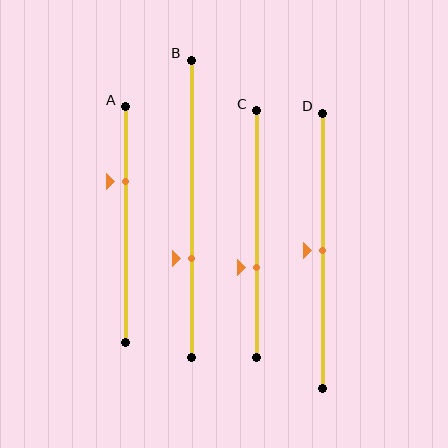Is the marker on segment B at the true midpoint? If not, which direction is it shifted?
No, the marker on segment B is shifted downward by about 17% of the segment length.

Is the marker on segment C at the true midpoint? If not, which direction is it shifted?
No, the marker on segment C is shifted downward by about 13% of the segment length.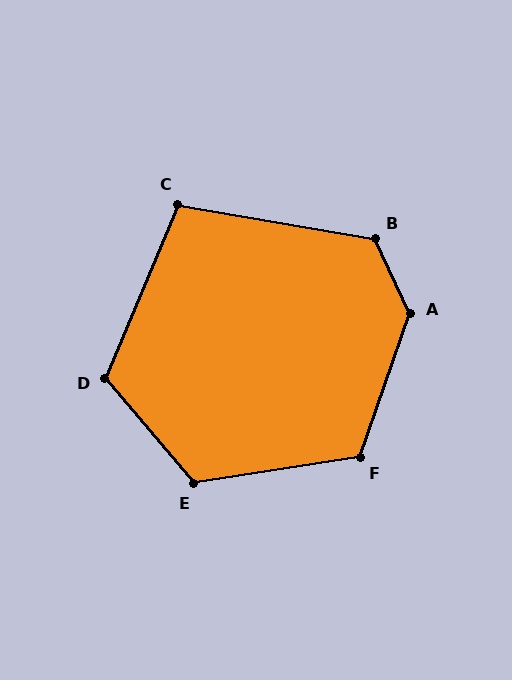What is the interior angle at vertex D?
Approximately 117 degrees (obtuse).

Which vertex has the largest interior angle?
A, at approximately 136 degrees.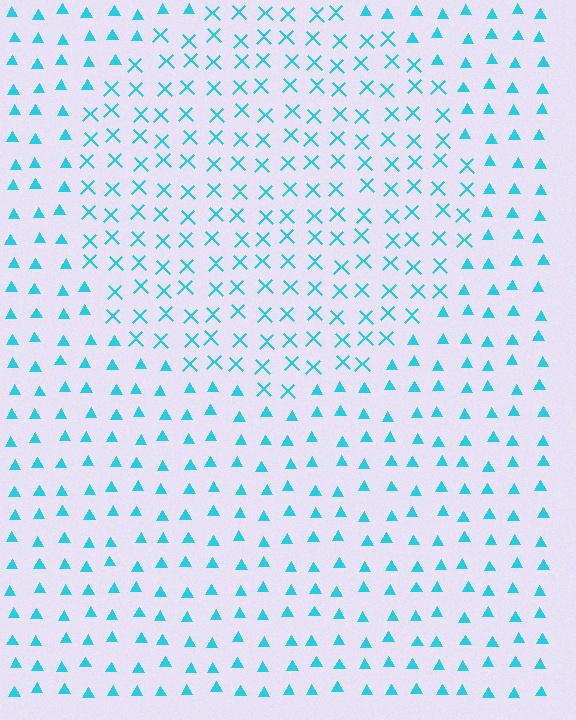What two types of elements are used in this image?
The image uses X marks inside the circle region and triangles outside it.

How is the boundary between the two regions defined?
The boundary is defined by a change in element shape: X marks inside vs. triangles outside. All elements share the same color and spacing.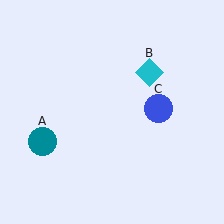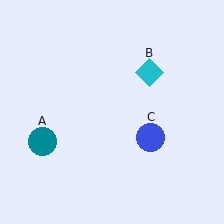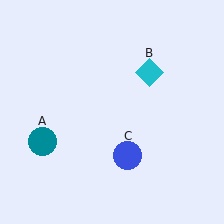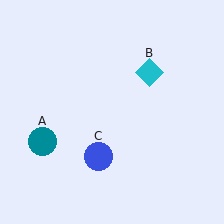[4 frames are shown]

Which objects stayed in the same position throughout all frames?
Teal circle (object A) and cyan diamond (object B) remained stationary.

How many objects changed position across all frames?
1 object changed position: blue circle (object C).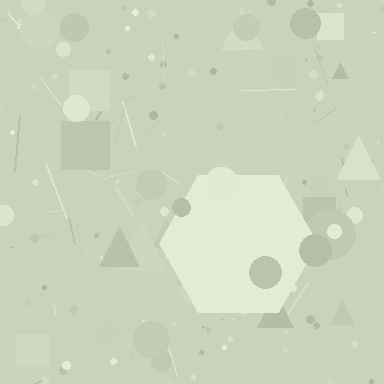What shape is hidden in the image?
A hexagon is hidden in the image.